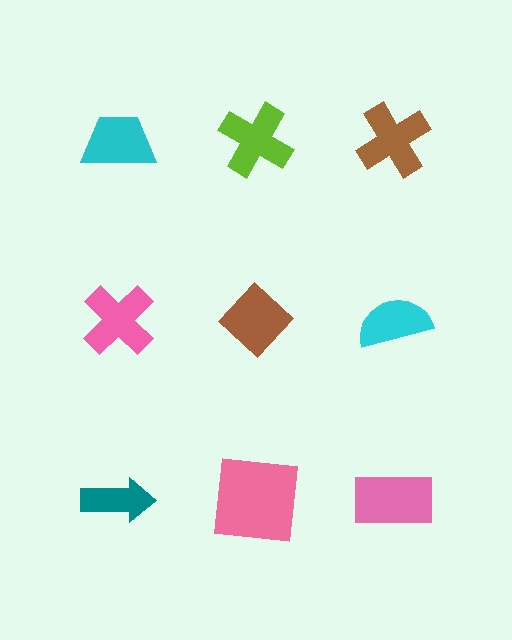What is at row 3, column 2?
A pink square.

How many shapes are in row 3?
3 shapes.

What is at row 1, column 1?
A cyan trapezoid.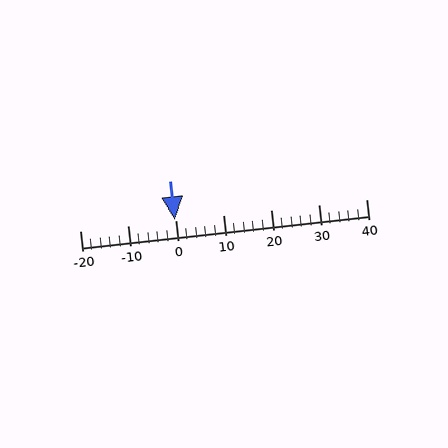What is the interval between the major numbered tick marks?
The major tick marks are spaced 10 units apart.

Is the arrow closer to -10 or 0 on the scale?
The arrow is closer to 0.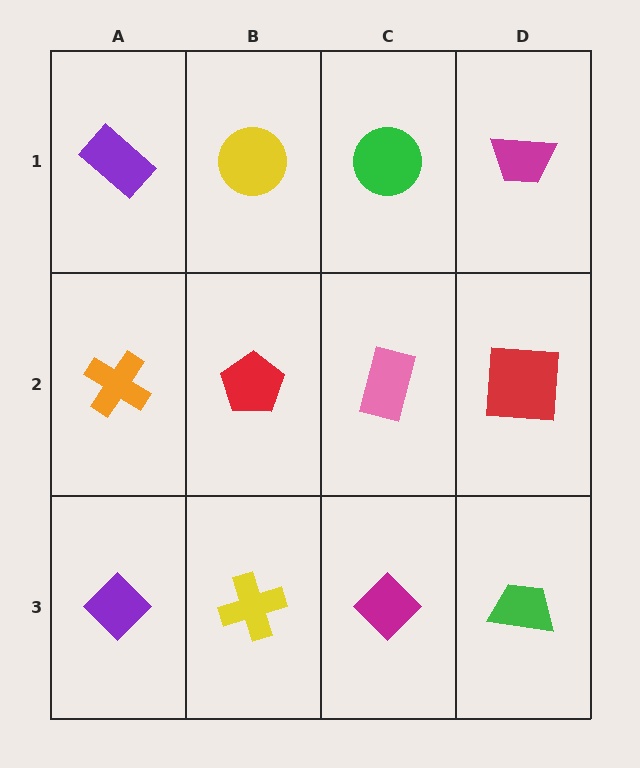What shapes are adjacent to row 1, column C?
A pink rectangle (row 2, column C), a yellow circle (row 1, column B), a magenta trapezoid (row 1, column D).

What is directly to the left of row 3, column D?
A magenta diamond.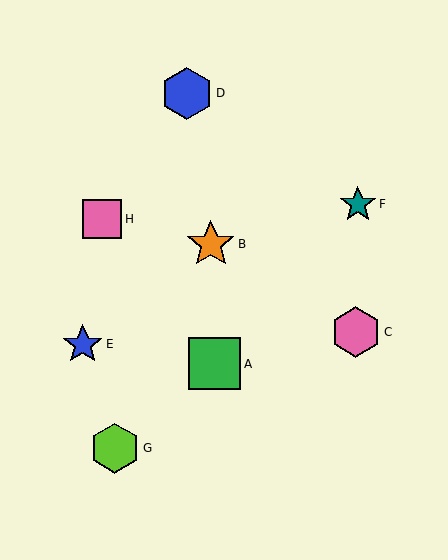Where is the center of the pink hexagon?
The center of the pink hexagon is at (356, 332).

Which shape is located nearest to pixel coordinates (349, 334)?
The pink hexagon (labeled C) at (356, 332) is nearest to that location.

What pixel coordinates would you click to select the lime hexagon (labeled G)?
Click at (115, 448) to select the lime hexagon G.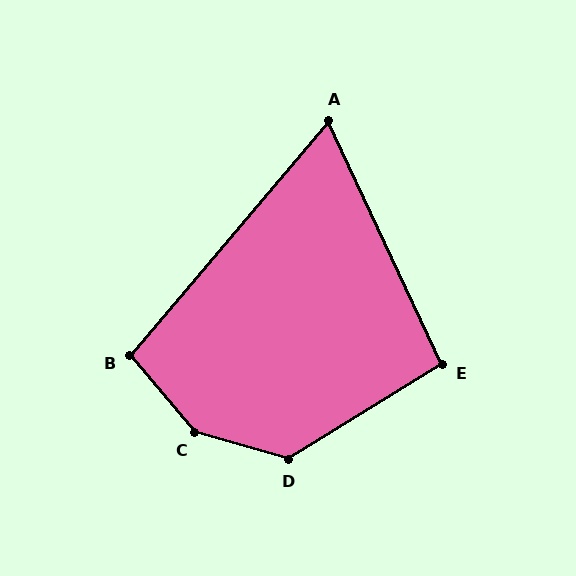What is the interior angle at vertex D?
Approximately 132 degrees (obtuse).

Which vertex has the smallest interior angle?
A, at approximately 65 degrees.